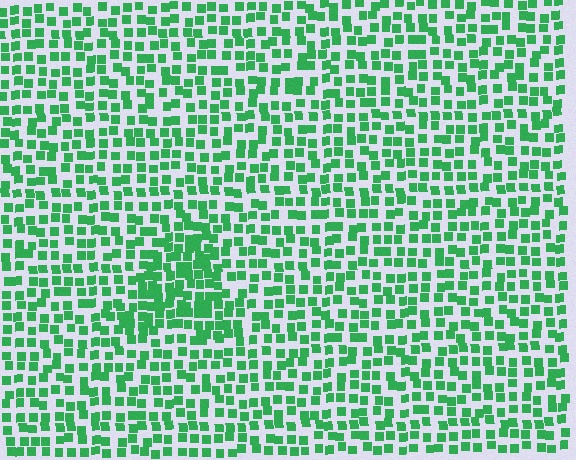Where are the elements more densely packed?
The elements are more densely packed inside the triangle boundary.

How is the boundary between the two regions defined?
The boundary is defined by a change in element density (approximately 1.6x ratio). All elements are the same color, size, and shape.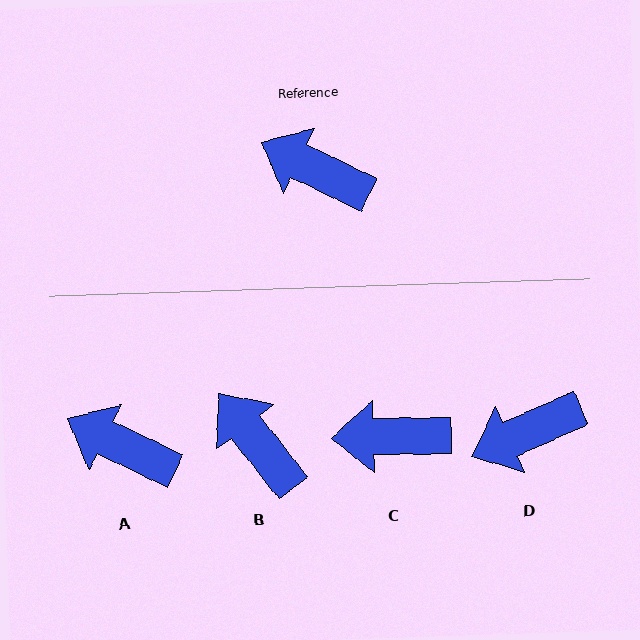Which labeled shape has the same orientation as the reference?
A.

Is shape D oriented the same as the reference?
No, it is off by about 50 degrees.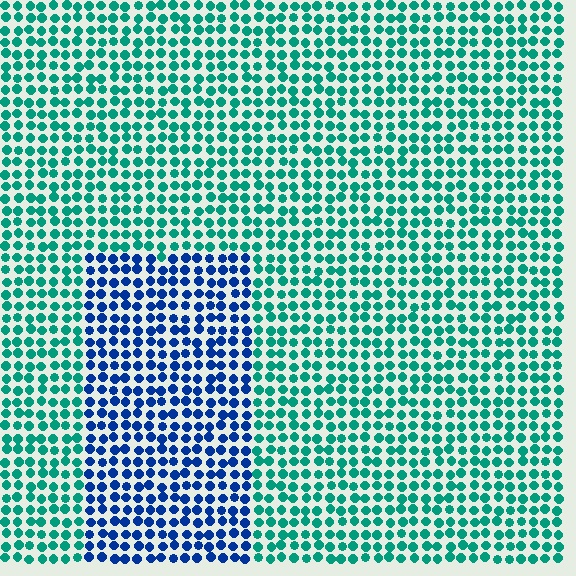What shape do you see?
I see a rectangle.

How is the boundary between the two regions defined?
The boundary is defined purely by a slight shift in hue (about 53 degrees). Spacing, size, and orientation are identical on both sides.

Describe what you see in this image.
The image is filled with small teal elements in a uniform arrangement. A rectangle-shaped region is visible where the elements are tinted to a slightly different hue, forming a subtle color boundary.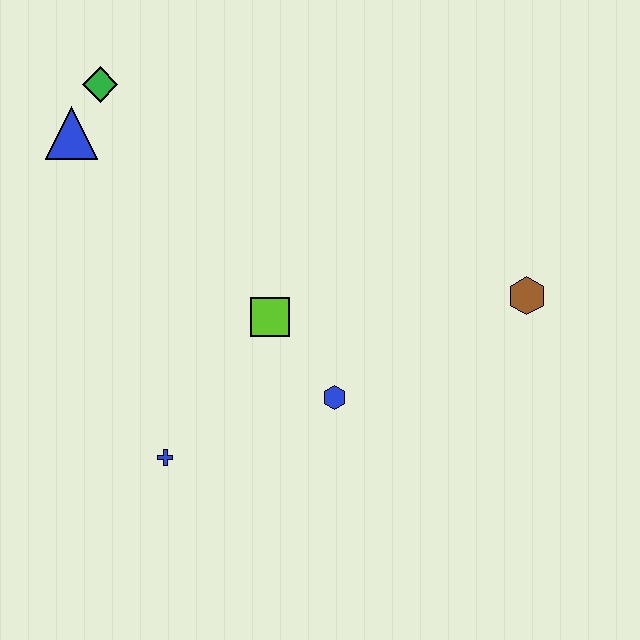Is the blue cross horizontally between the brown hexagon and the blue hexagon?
No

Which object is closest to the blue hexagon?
The lime square is closest to the blue hexagon.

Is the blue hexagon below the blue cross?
No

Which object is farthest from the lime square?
The green diamond is farthest from the lime square.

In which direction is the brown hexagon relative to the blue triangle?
The brown hexagon is to the right of the blue triangle.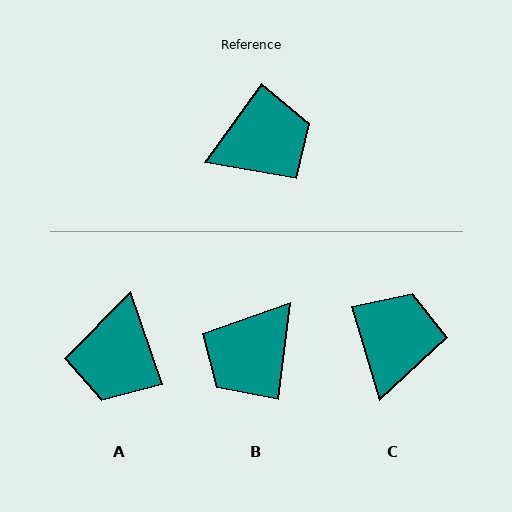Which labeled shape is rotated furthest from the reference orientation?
B, about 152 degrees away.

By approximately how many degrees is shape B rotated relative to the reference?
Approximately 152 degrees clockwise.